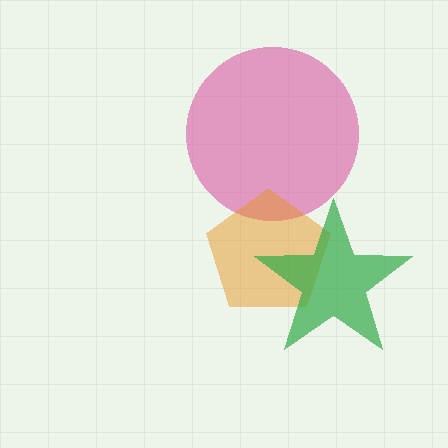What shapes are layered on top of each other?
The layered shapes are: a pink circle, an orange pentagon, a green star.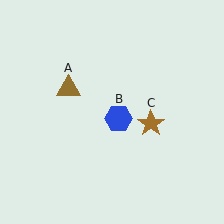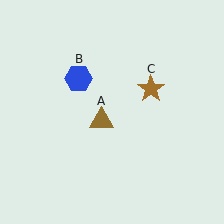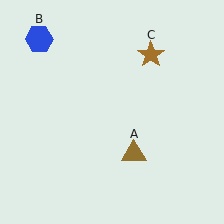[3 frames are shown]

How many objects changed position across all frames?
3 objects changed position: brown triangle (object A), blue hexagon (object B), brown star (object C).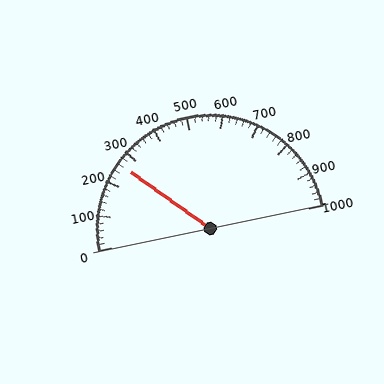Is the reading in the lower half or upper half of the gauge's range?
The reading is in the lower half of the range (0 to 1000).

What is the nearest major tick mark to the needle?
The nearest major tick mark is 300.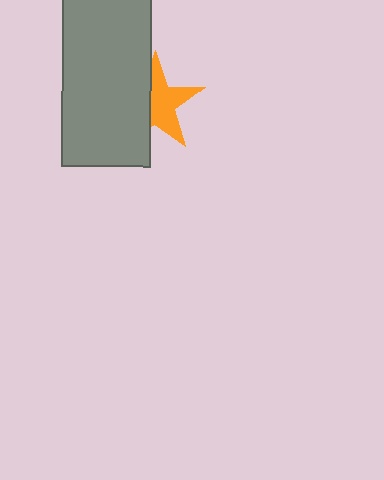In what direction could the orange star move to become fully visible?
The orange star could move right. That would shift it out from behind the gray rectangle entirely.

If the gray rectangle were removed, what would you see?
You would see the complete orange star.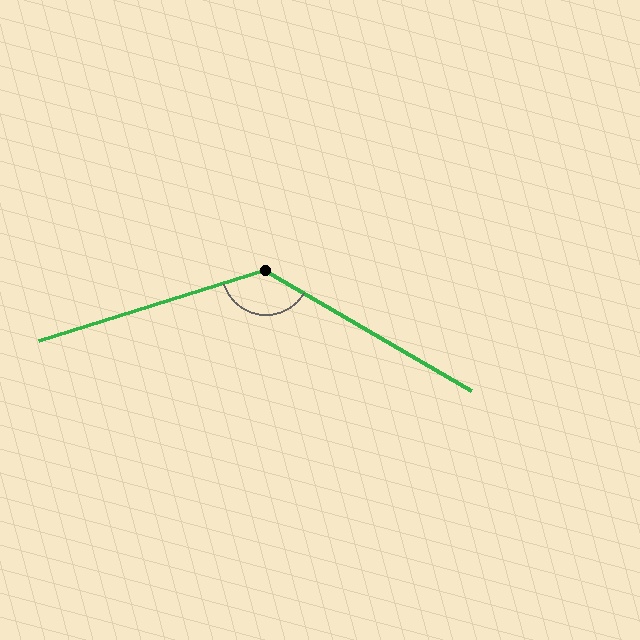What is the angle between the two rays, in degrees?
Approximately 132 degrees.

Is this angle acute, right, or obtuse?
It is obtuse.